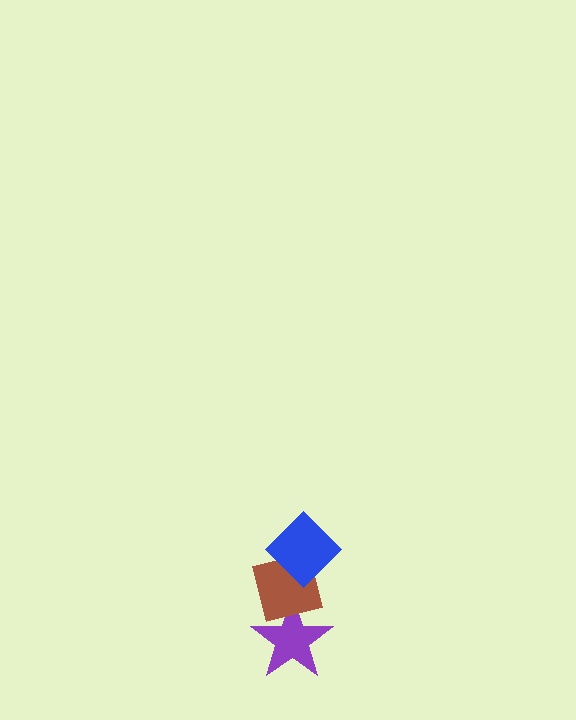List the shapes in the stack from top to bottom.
From top to bottom: the blue diamond, the brown square, the purple star.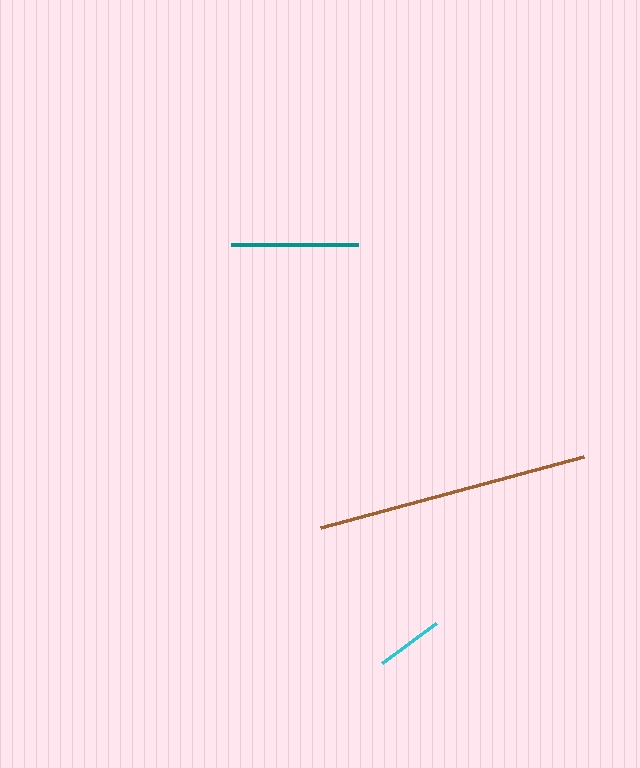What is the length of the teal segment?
The teal segment is approximately 127 pixels long.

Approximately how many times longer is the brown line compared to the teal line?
The brown line is approximately 2.1 times the length of the teal line.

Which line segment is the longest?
The brown line is the longest at approximately 272 pixels.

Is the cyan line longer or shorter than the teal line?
The teal line is longer than the cyan line.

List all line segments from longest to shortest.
From longest to shortest: brown, teal, cyan.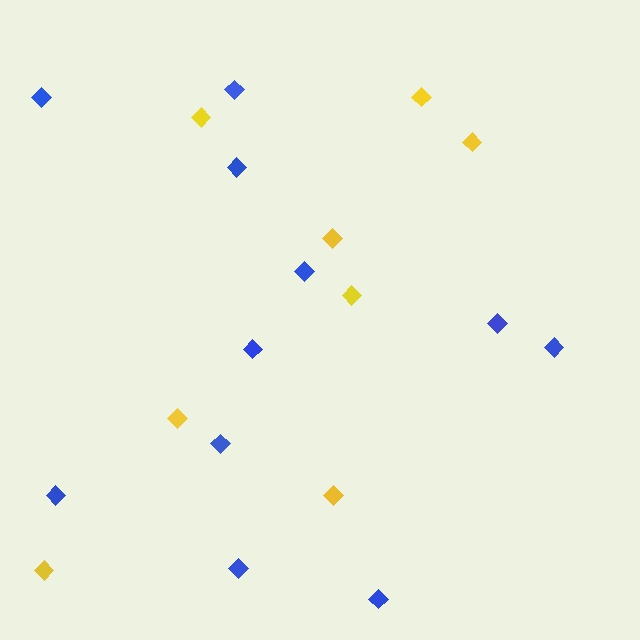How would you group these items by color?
There are 2 groups: one group of yellow diamonds (8) and one group of blue diamonds (11).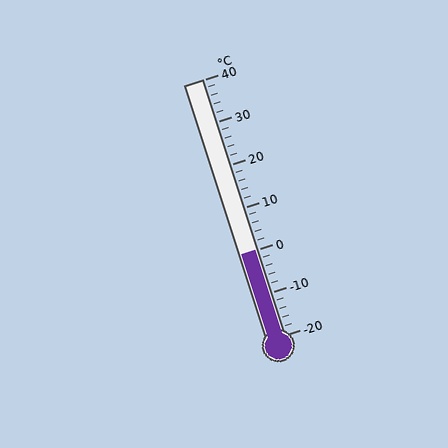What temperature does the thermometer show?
The thermometer shows approximately 0°C.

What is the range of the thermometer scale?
The thermometer scale ranges from -20°C to 40°C.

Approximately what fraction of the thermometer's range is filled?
The thermometer is filled to approximately 35% of its range.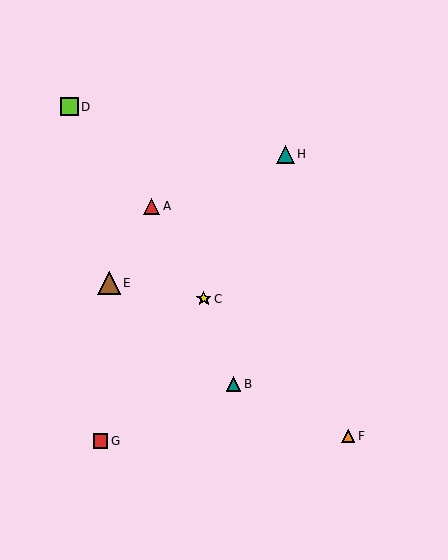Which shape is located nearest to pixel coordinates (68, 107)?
The lime square (labeled D) at (69, 107) is nearest to that location.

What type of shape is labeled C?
Shape C is a yellow star.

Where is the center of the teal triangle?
The center of the teal triangle is at (285, 154).